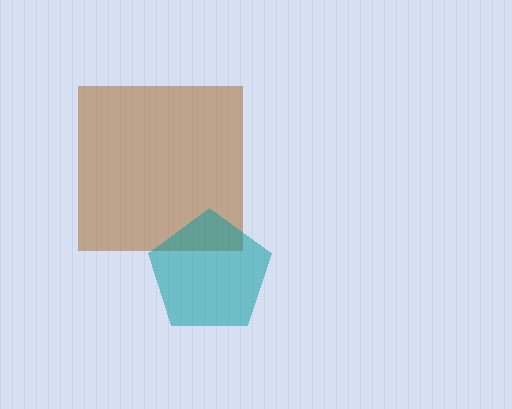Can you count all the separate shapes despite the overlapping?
Yes, there are 2 separate shapes.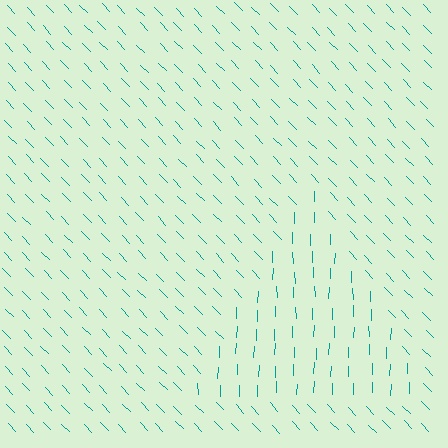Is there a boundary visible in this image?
Yes, there is a texture boundary formed by a change in line orientation.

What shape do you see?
I see a triangle.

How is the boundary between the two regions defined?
The boundary is defined purely by a change in line orientation (approximately 45 degrees difference). All lines are the same color and thickness.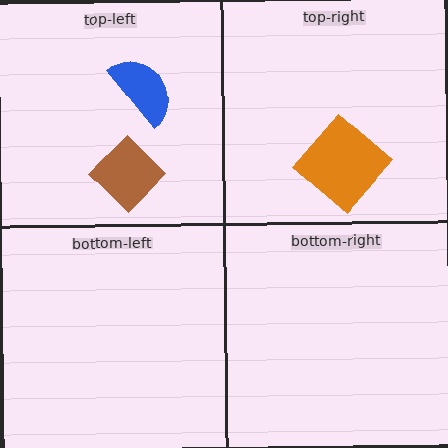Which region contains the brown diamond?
The top-left region.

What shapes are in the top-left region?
The brown diamond, the blue semicircle.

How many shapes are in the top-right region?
1.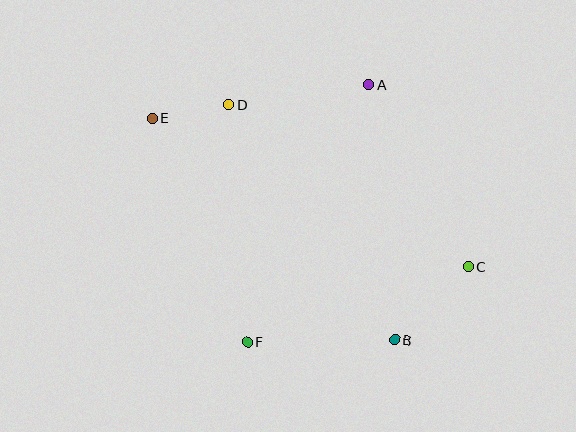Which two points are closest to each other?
Points D and E are closest to each other.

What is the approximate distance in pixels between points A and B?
The distance between A and B is approximately 256 pixels.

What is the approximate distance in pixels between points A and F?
The distance between A and F is approximately 284 pixels.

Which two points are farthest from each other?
Points C and E are farthest from each other.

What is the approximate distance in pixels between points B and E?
The distance between B and E is approximately 328 pixels.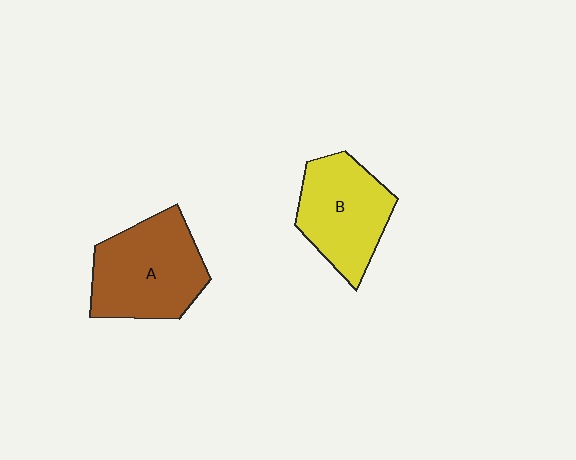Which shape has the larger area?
Shape A (brown).